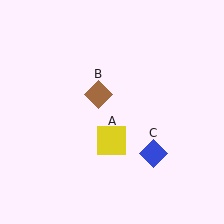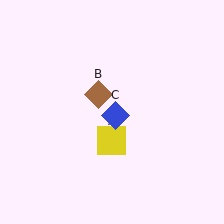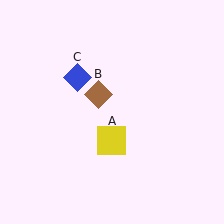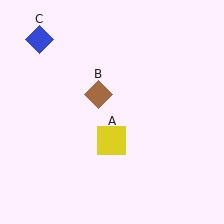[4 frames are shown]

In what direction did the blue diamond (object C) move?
The blue diamond (object C) moved up and to the left.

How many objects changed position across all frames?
1 object changed position: blue diamond (object C).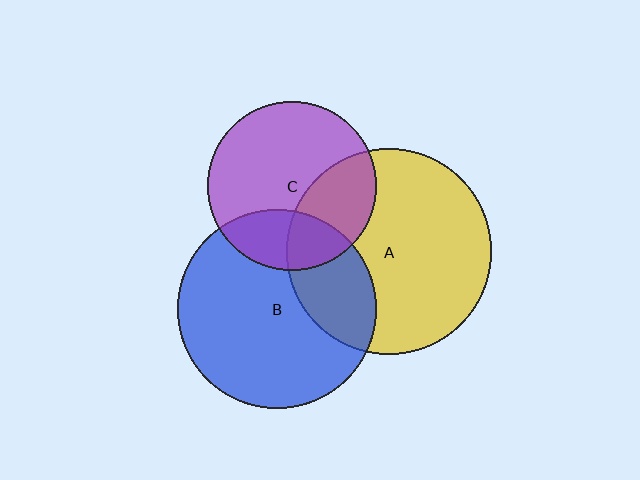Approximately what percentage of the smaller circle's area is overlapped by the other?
Approximately 30%.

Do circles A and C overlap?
Yes.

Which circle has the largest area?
Circle A (yellow).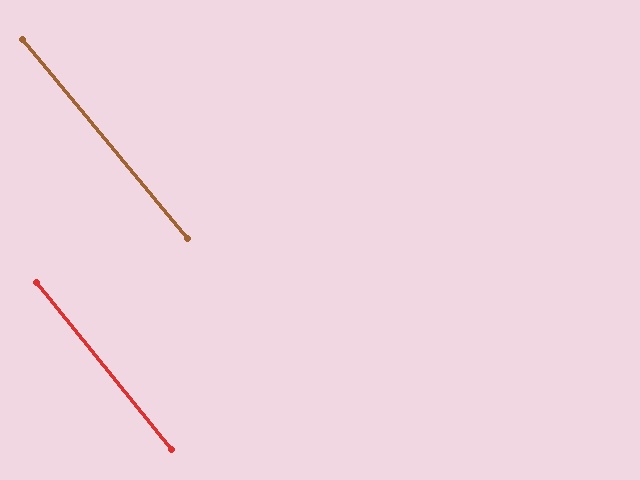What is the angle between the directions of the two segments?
Approximately 1 degree.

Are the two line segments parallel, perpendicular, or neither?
Parallel — their directions differ by only 0.9°.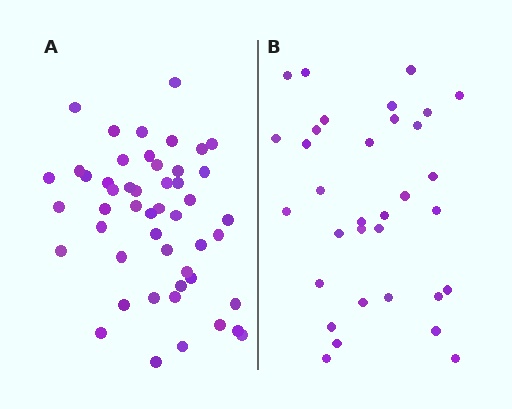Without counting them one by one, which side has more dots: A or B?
Region A (the left region) has more dots.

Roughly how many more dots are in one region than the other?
Region A has approximately 15 more dots than region B.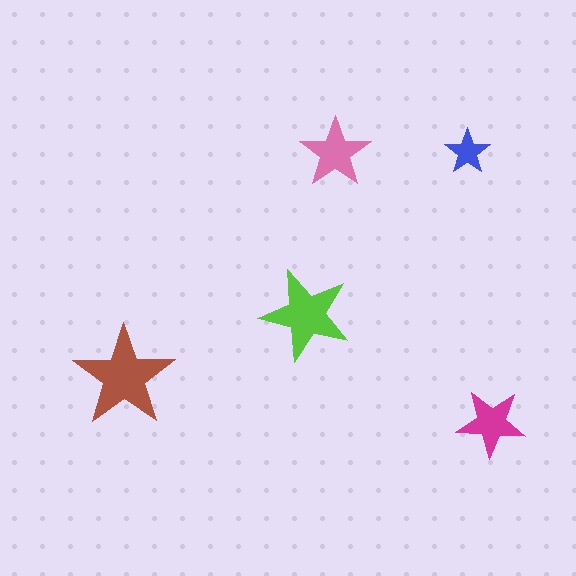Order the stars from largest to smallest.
the brown one, the lime one, the pink one, the magenta one, the blue one.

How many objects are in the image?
There are 5 objects in the image.